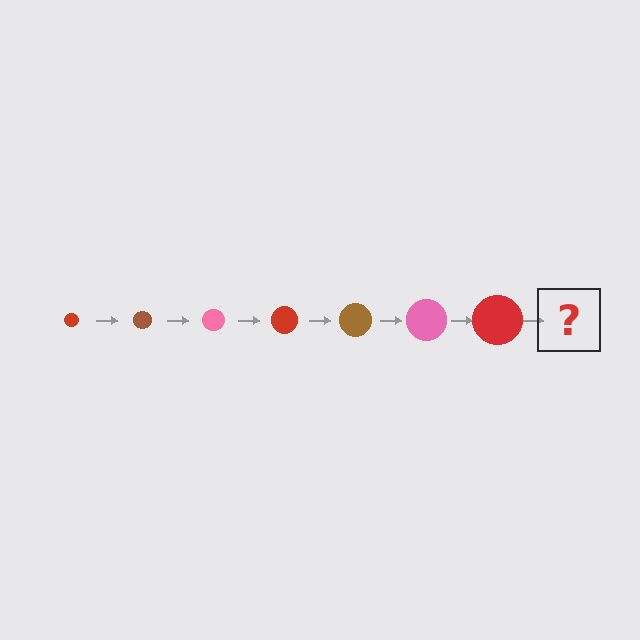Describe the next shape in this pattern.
It should be a brown circle, larger than the previous one.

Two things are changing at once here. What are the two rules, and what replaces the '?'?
The two rules are that the circle grows larger each step and the color cycles through red, brown, and pink. The '?' should be a brown circle, larger than the previous one.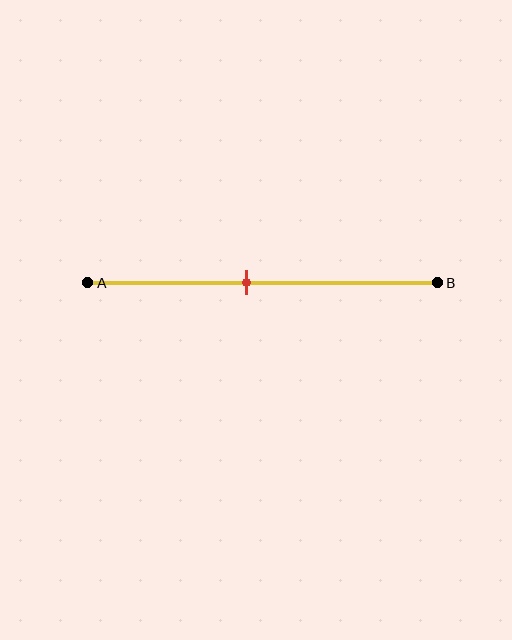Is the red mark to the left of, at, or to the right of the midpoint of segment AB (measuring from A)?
The red mark is to the left of the midpoint of segment AB.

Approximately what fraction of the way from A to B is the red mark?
The red mark is approximately 45% of the way from A to B.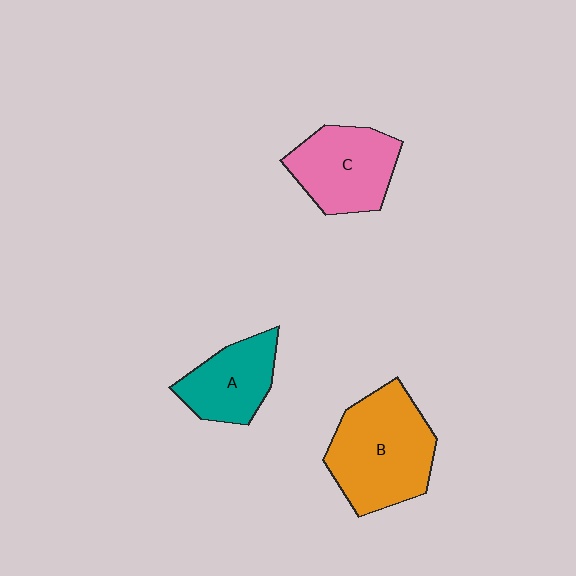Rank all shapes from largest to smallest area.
From largest to smallest: B (orange), C (pink), A (teal).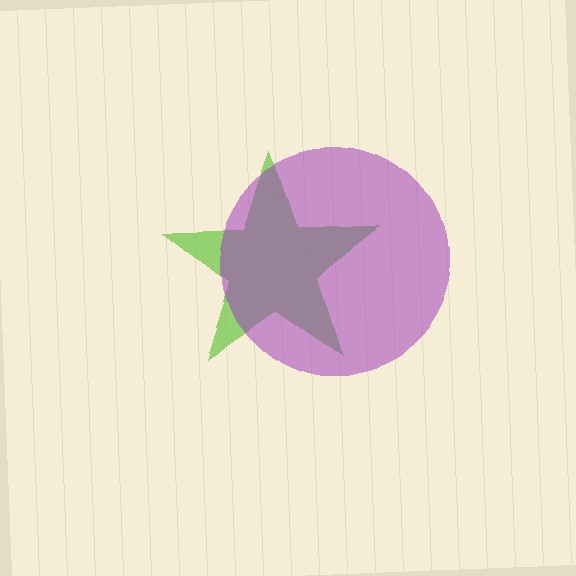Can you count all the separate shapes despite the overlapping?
Yes, there are 2 separate shapes.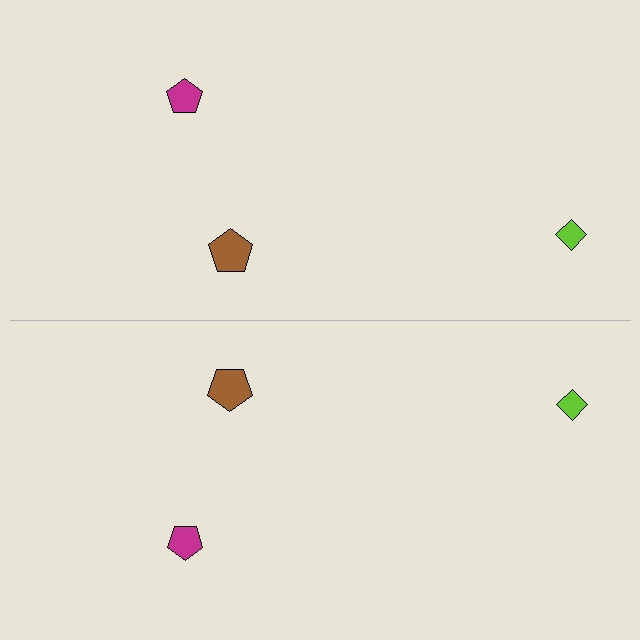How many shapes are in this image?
There are 6 shapes in this image.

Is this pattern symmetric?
Yes, this pattern has bilateral (reflection) symmetry.